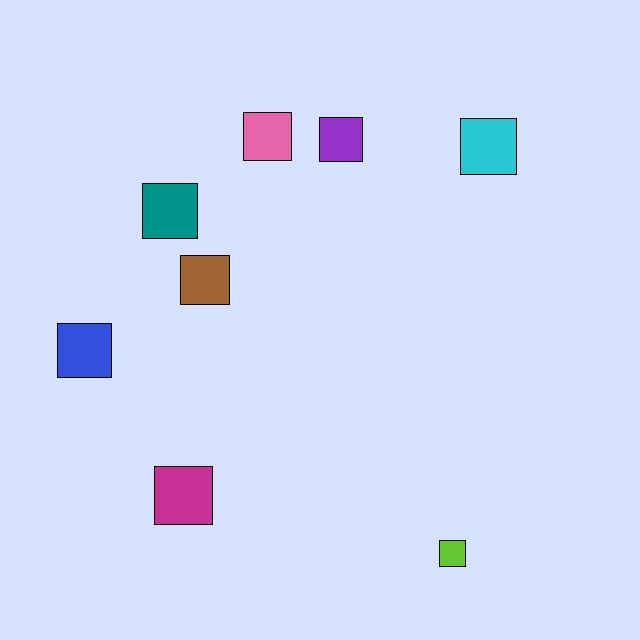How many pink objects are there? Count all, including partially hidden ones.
There is 1 pink object.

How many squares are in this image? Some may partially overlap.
There are 8 squares.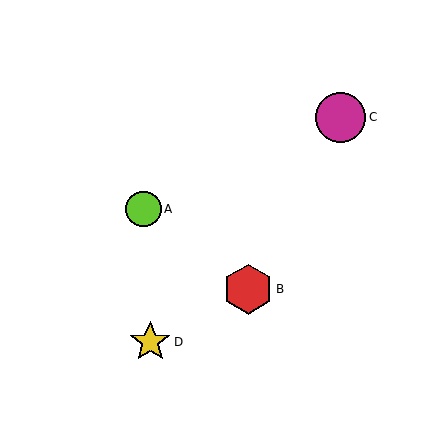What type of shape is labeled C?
Shape C is a magenta circle.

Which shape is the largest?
The red hexagon (labeled B) is the largest.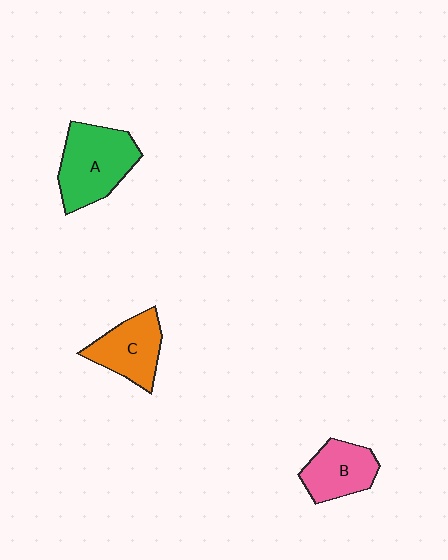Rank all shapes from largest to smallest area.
From largest to smallest: A (green), C (orange), B (pink).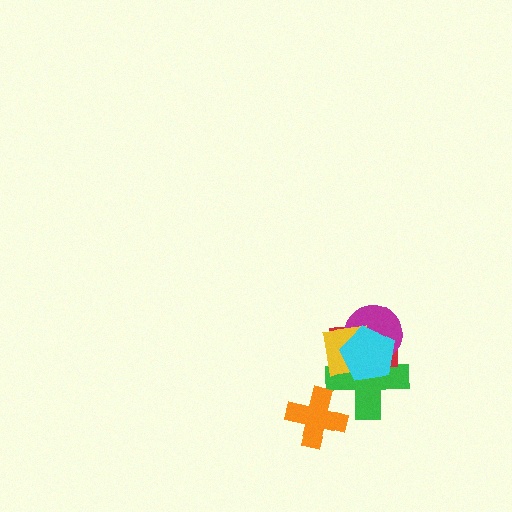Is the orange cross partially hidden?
No, no other shape covers it.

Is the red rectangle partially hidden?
Yes, it is partially covered by another shape.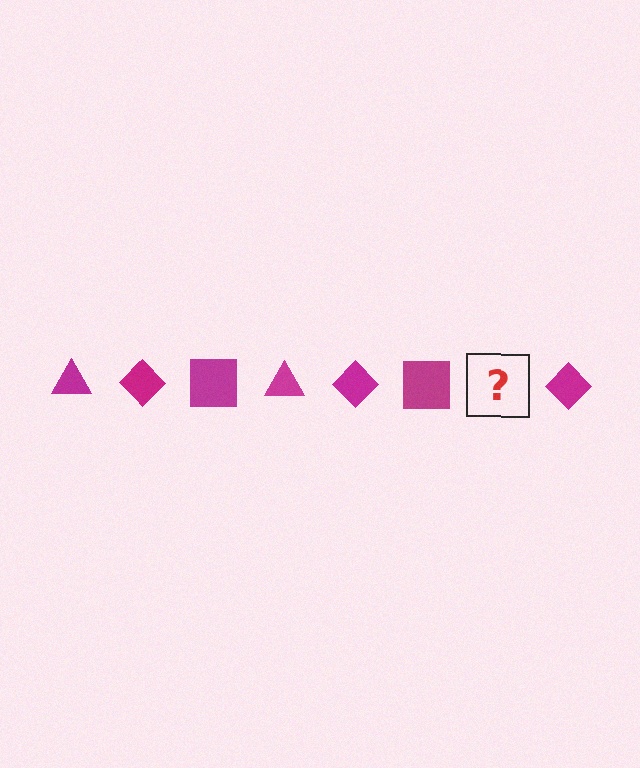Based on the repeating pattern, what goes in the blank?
The blank should be a magenta triangle.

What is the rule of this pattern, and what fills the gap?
The rule is that the pattern cycles through triangle, diamond, square shapes in magenta. The gap should be filled with a magenta triangle.